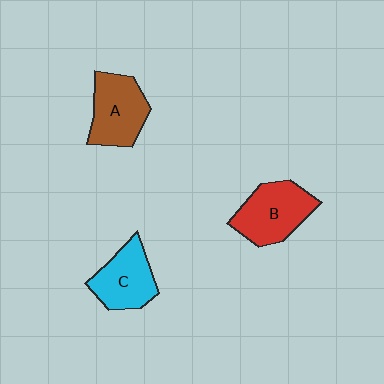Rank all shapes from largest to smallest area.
From largest to smallest: B (red), A (brown), C (cyan).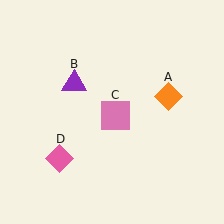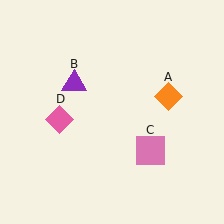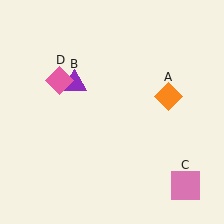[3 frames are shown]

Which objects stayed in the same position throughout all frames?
Orange diamond (object A) and purple triangle (object B) remained stationary.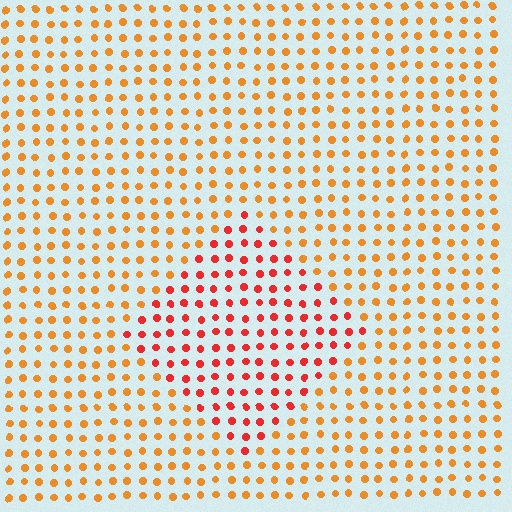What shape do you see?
I see a diamond.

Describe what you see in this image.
The image is filled with small orange elements in a uniform arrangement. A diamond-shaped region is visible where the elements are tinted to a slightly different hue, forming a subtle color boundary.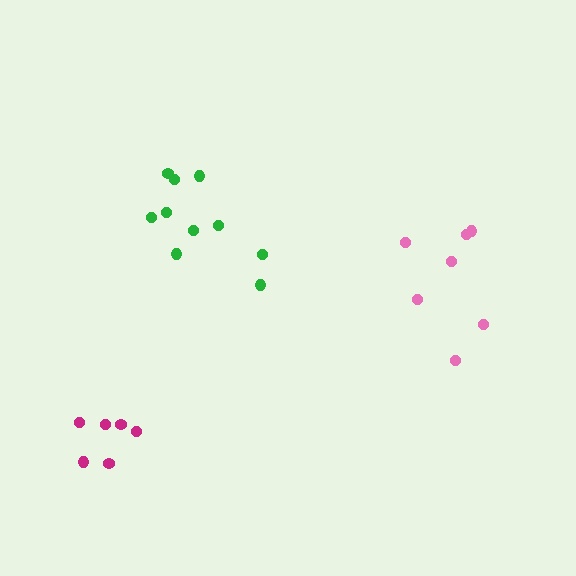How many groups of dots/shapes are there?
There are 3 groups.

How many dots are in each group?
Group 1: 7 dots, Group 2: 10 dots, Group 3: 6 dots (23 total).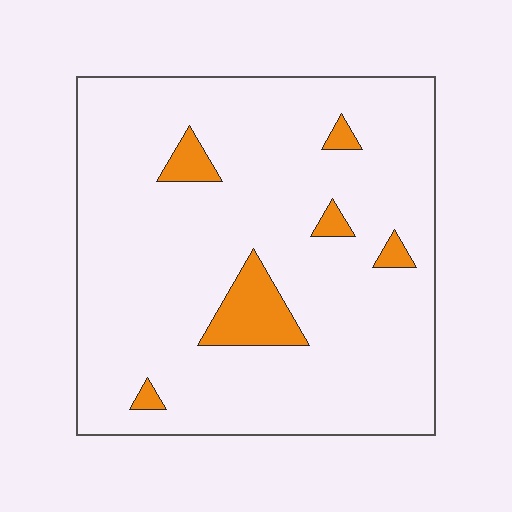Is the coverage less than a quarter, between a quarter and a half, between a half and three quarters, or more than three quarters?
Less than a quarter.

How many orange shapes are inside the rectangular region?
6.